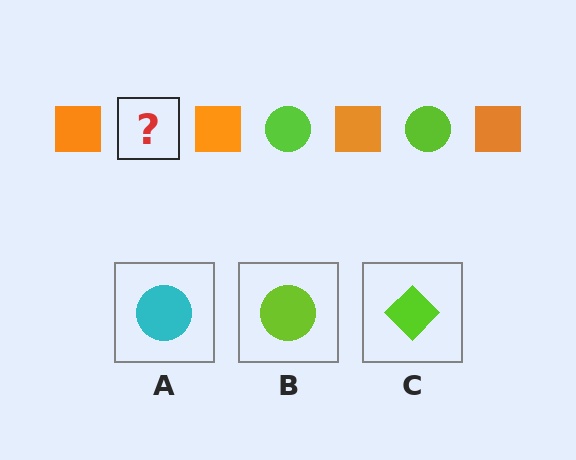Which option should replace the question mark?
Option B.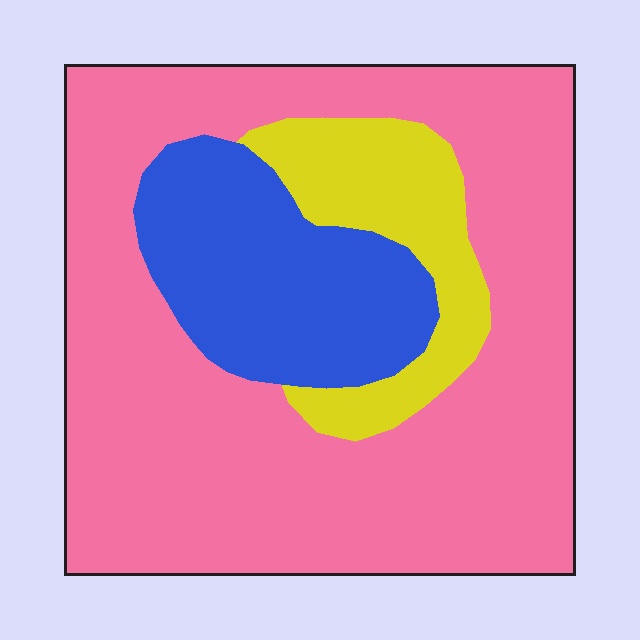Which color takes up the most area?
Pink, at roughly 65%.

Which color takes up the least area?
Yellow, at roughly 15%.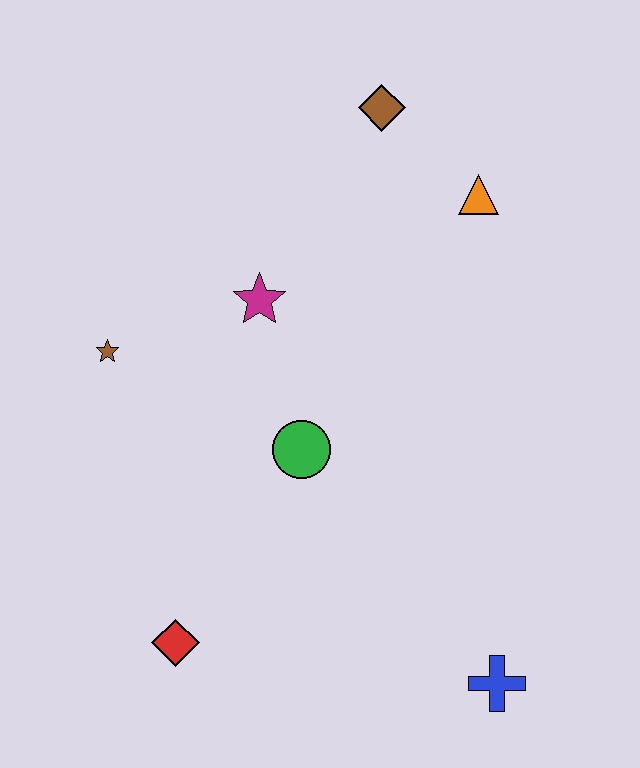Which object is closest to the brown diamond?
The orange triangle is closest to the brown diamond.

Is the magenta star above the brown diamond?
No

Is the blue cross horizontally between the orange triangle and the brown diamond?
No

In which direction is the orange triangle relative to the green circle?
The orange triangle is above the green circle.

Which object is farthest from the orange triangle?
The red diamond is farthest from the orange triangle.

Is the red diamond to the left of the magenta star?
Yes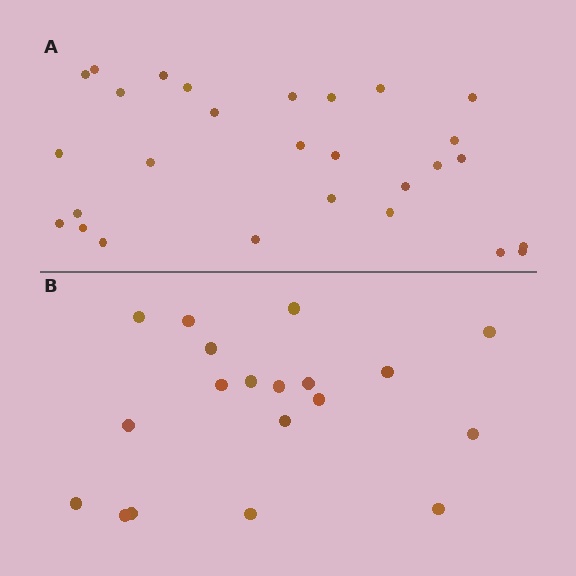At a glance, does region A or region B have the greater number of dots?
Region A (the top region) has more dots.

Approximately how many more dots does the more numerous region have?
Region A has roughly 8 or so more dots than region B.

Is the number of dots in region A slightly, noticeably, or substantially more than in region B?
Region A has substantially more. The ratio is roughly 1.5 to 1.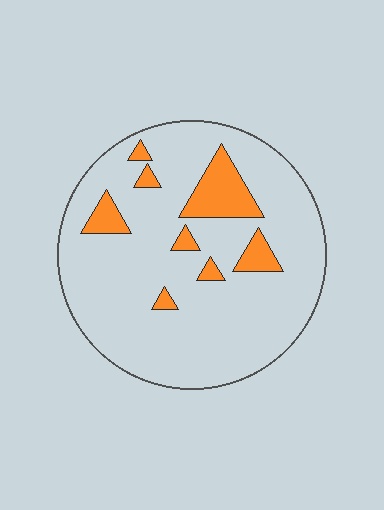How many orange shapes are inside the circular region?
8.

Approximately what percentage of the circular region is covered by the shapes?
Approximately 15%.